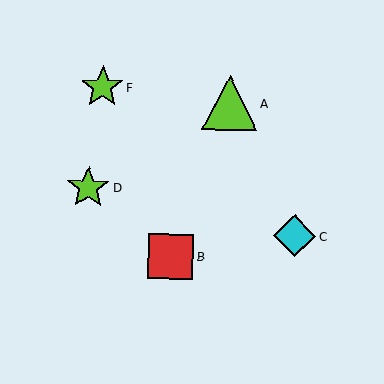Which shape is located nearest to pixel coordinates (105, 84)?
The lime star (labeled F) at (102, 87) is nearest to that location.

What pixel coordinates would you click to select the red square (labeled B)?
Click at (171, 257) to select the red square B.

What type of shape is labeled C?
Shape C is a cyan diamond.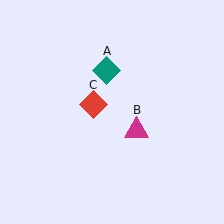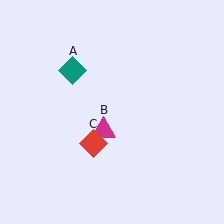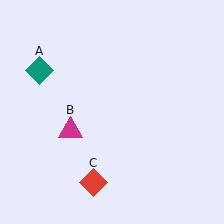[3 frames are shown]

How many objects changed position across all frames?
3 objects changed position: teal diamond (object A), magenta triangle (object B), red diamond (object C).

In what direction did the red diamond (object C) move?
The red diamond (object C) moved down.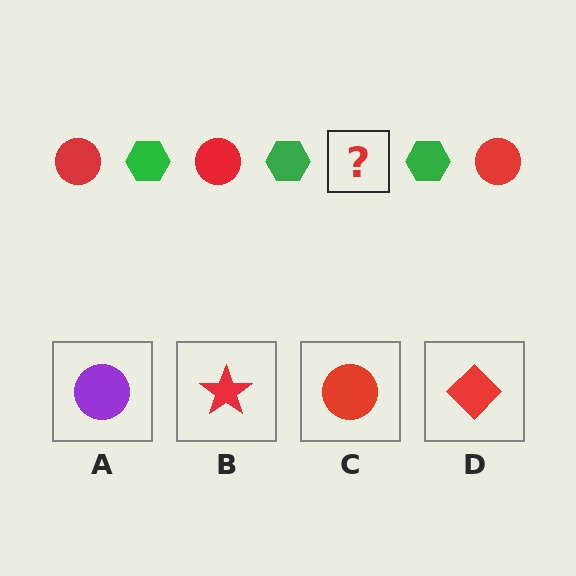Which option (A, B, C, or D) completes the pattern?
C.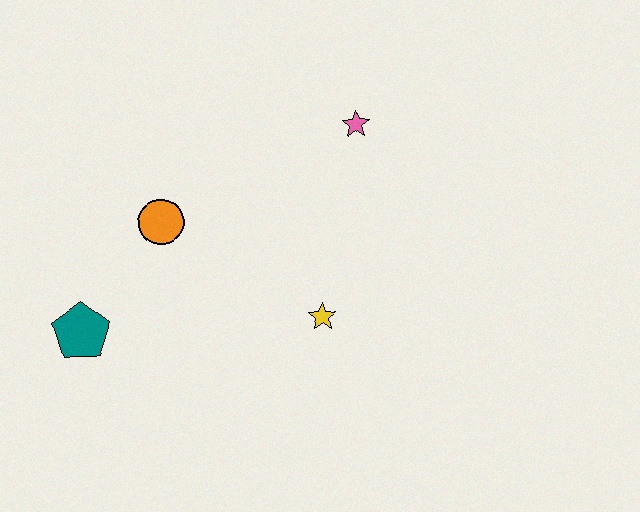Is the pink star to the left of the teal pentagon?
No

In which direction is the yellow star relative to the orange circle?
The yellow star is to the right of the orange circle.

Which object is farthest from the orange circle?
The pink star is farthest from the orange circle.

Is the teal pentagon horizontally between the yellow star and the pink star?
No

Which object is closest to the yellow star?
The orange circle is closest to the yellow star.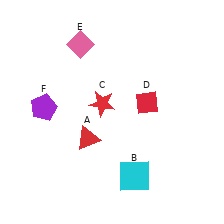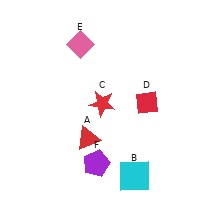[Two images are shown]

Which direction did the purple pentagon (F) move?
The purple pentagon (F) moved down.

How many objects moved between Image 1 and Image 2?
1 object moved between the two images.